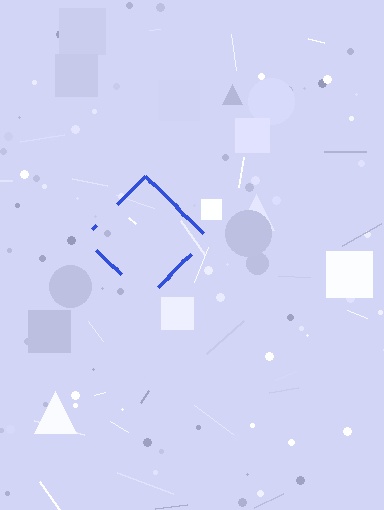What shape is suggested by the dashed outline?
The dashed outline suggests a diamond.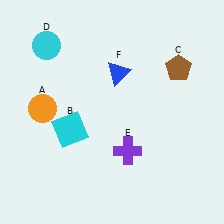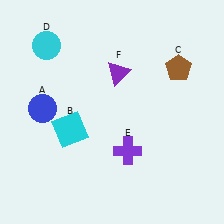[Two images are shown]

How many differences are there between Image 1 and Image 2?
There are 2 differences between the two images.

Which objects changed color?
A changed from orange to blue. F changed from blue to purple.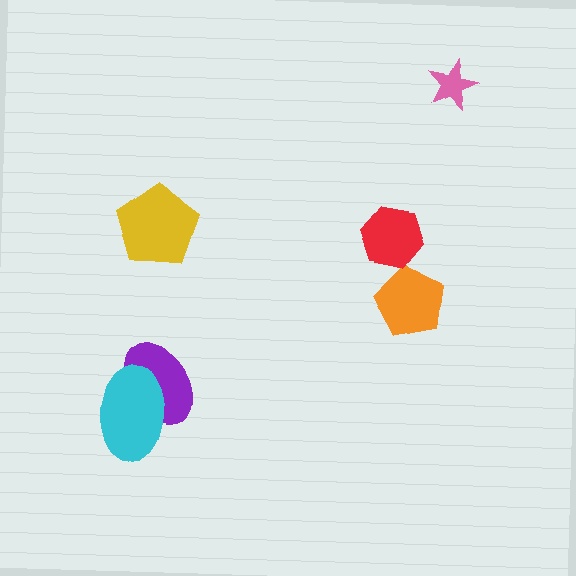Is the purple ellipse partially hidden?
Yes, it is partially covered by another shape.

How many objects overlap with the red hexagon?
0 objects overlap with the red hexagon.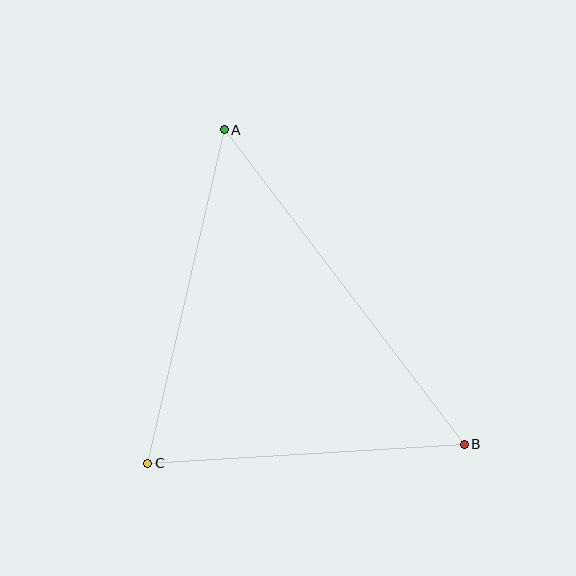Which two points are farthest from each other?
Points A and B are farthest from each other.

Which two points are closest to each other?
Points B and C are closest to each other.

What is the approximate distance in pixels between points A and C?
The distance between A and C is approximately 342 pixels.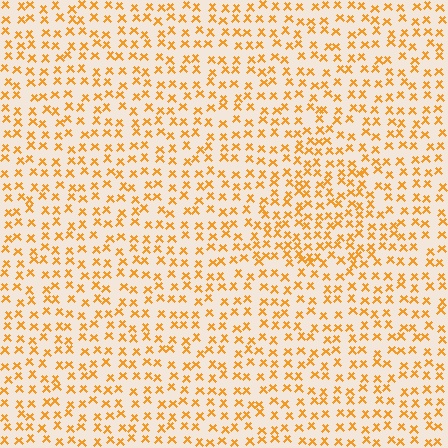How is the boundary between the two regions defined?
The boundary is defined by a change in element density (approximately 1.5x ratio). All elements are the same color, size, and shape.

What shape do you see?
I see a triangle.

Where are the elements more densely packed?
The elements are more densely packed inside the triangle boundary.